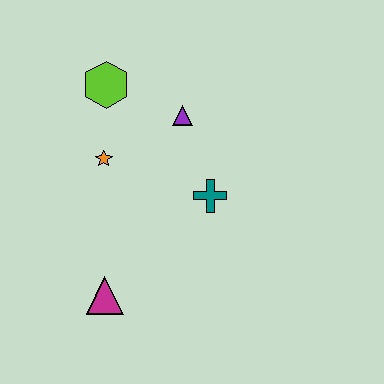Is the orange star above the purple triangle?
No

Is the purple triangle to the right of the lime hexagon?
Yes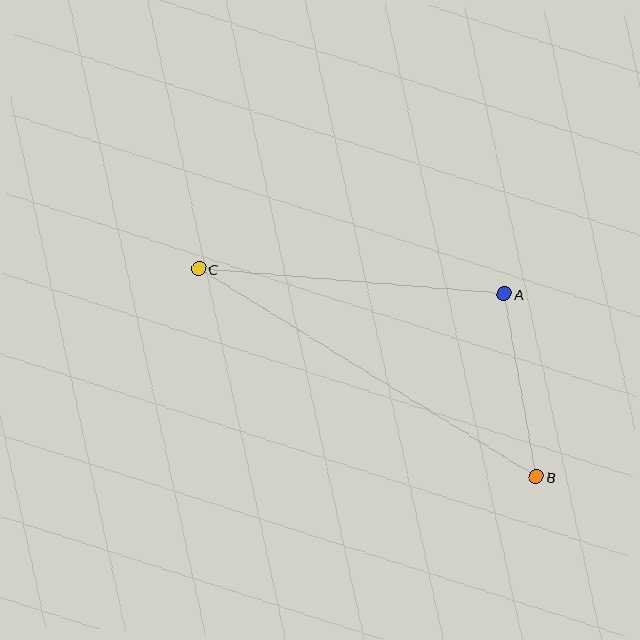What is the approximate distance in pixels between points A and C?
The distance between A and C is approximately 306 pixels.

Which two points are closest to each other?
Points A and B are closest to each other.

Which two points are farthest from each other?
Points B and C are farthest from each other.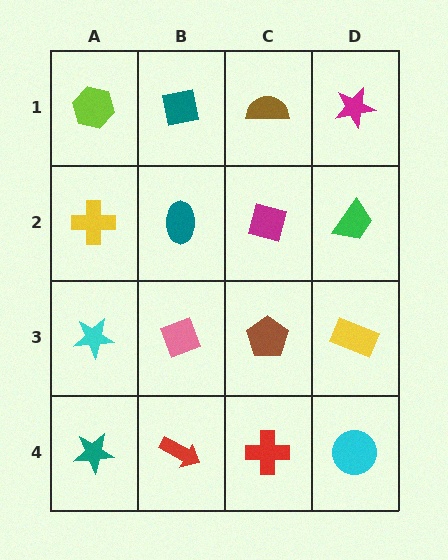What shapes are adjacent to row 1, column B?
A teal ellipse (row 2, column B), a lime hexagon (row 1, column A), a brown semicircle (row 1, column C).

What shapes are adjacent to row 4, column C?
A brown pentagon (row 3, column C), a red arrow (row 4, column B), a cyan circle (row 4, column D).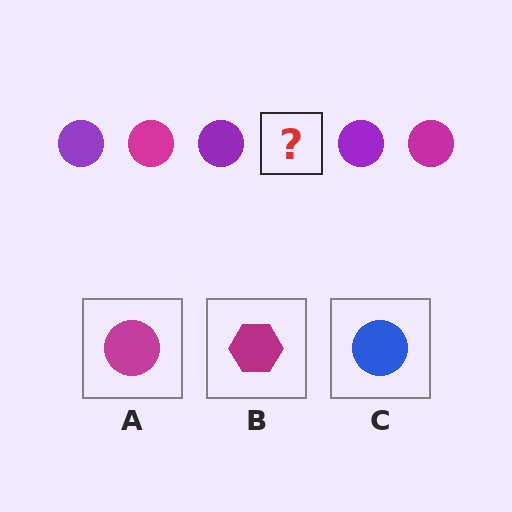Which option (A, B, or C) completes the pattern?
A.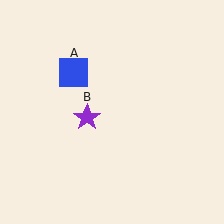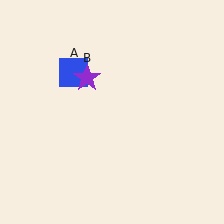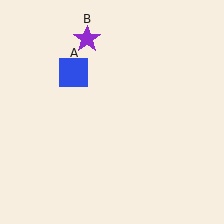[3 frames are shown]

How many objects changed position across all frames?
1 object changed position: purple star (object B).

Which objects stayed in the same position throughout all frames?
Blue square (object A) remained stationary.